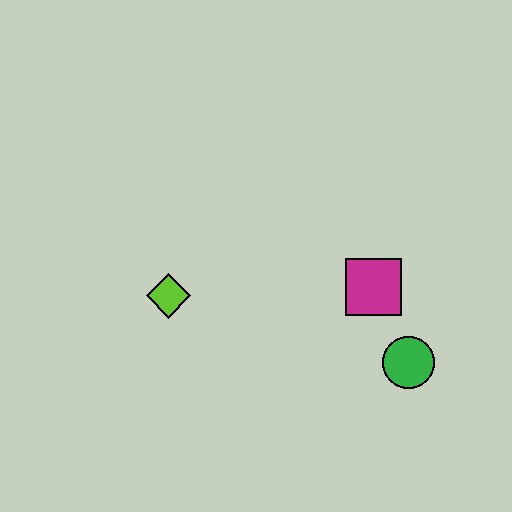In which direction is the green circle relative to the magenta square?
The green circle is below the magenta square.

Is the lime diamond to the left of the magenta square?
Yes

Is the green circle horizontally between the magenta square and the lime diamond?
No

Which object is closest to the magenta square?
The green circle is closest to the magenta square.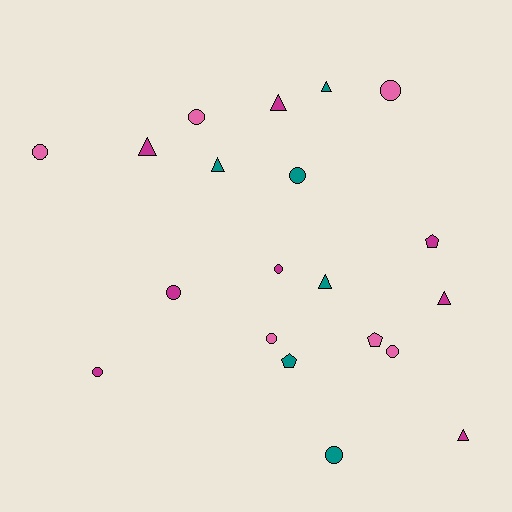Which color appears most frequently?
Magenta, with 8 objects.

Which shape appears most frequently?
Circle, with 10 objects.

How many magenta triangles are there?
There are 4 magenta triangles.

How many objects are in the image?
There are 20 objects.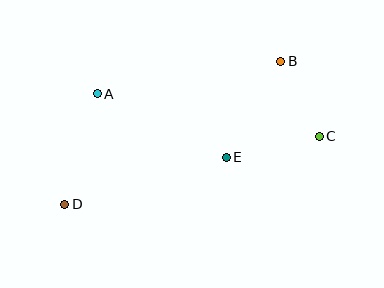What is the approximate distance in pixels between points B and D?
The distance between B and D is approximately 259 pixels.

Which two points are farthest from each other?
Points C and D are farthest from each other.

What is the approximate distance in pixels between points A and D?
The distance between A and D is approximately 115 pixels.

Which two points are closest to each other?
Points B and C are closest to each other.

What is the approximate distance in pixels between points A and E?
The distance between A and E is approximately 143 pixels.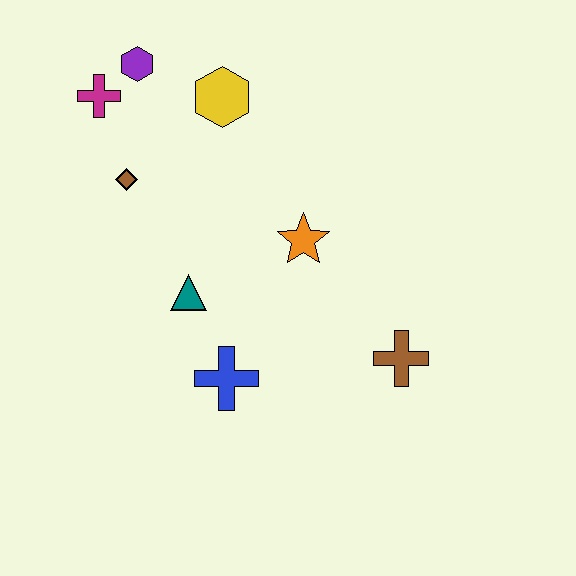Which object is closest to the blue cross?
The teal triangle is closest to the blue cross.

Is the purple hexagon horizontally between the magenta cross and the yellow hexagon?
Yes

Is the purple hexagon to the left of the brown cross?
Yes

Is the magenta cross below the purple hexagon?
Yes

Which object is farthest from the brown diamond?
The brown cross is farthest from the brown diamond.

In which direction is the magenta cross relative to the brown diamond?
The magenta cross is above the brown diamond.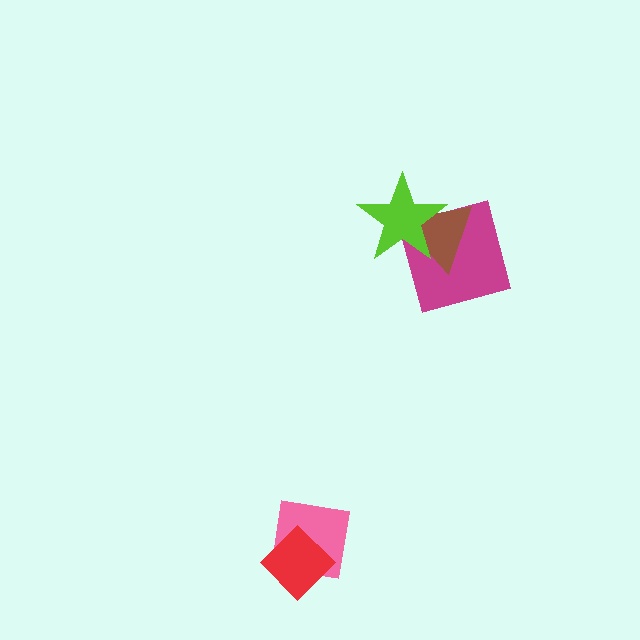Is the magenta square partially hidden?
Yes, it is partially covered by another shape.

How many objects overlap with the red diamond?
1 object overlaps with the red diamond.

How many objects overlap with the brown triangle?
2 objects overlap with the brown triangle.